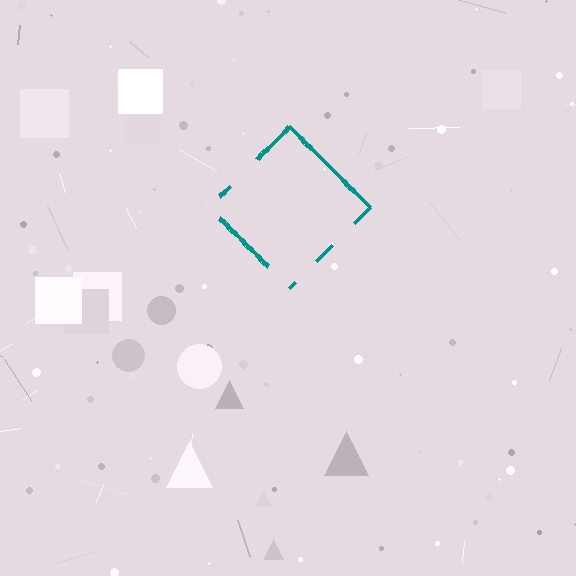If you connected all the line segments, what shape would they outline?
They would outline a diamond.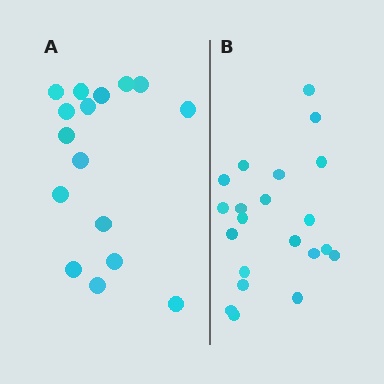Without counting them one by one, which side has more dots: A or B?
Region B (the right region) has more dots.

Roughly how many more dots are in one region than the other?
Region B has about 5 more dots than region A.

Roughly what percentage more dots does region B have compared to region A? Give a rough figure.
About 30% more.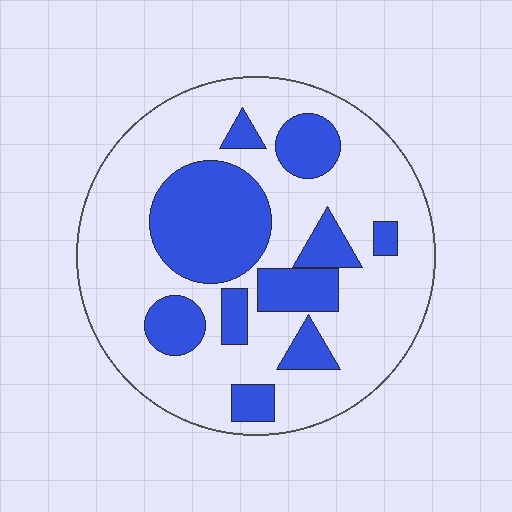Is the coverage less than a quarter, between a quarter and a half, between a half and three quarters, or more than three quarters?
Between a quarter and a half.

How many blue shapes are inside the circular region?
10.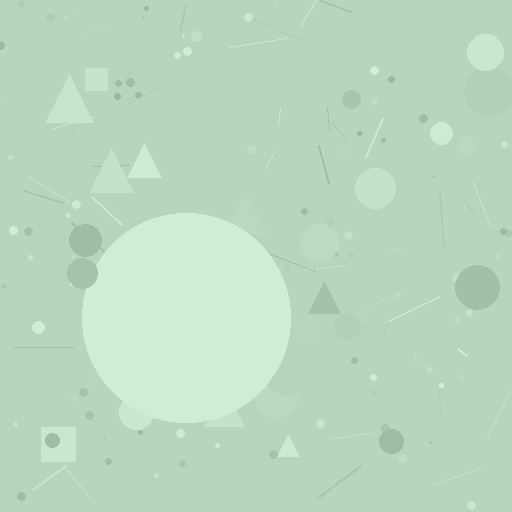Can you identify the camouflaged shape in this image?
The camouflaged shape is a circle.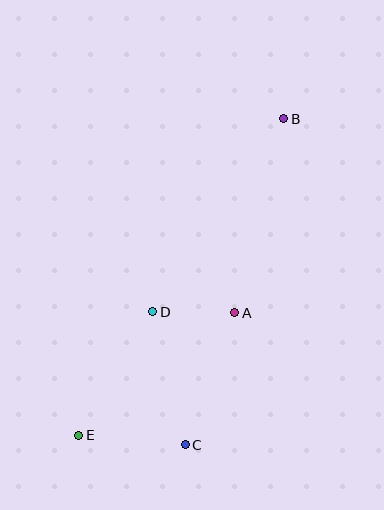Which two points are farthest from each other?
Points B and E are farthest from each other.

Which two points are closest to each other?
Points A and D are closest to each other.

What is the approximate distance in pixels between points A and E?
The distance between A and E is approximately 198 pixels.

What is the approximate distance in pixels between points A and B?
The distance between A and B is approximately 201 pixels.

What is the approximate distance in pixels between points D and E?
The distance between D and E is approximately 144 pixels.